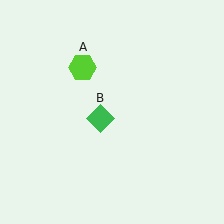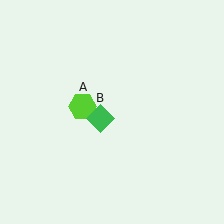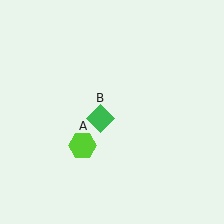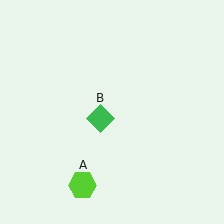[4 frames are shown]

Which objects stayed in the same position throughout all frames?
Green diamond (object B) remained stationary.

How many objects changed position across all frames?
1 object changed position: lime hexagon (object A).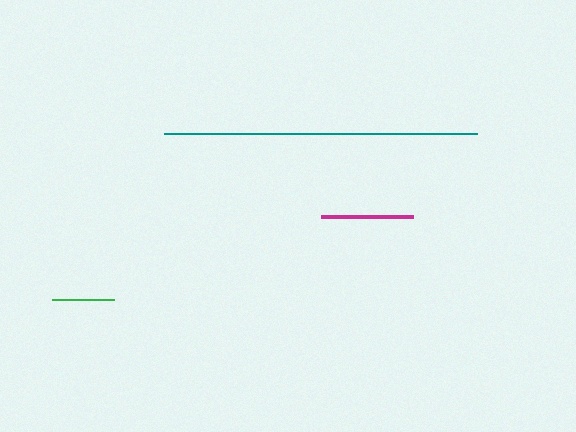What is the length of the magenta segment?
The magenta segment is approximately 92 pixels long.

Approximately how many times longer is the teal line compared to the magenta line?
The teal line is approximately 3.4 times the length of the magenta line.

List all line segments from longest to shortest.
From longest to shortest: teal, magenta, green.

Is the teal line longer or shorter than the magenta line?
The teal line is longer than the magenta line.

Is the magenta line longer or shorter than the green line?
The magenta line is longer than the green line.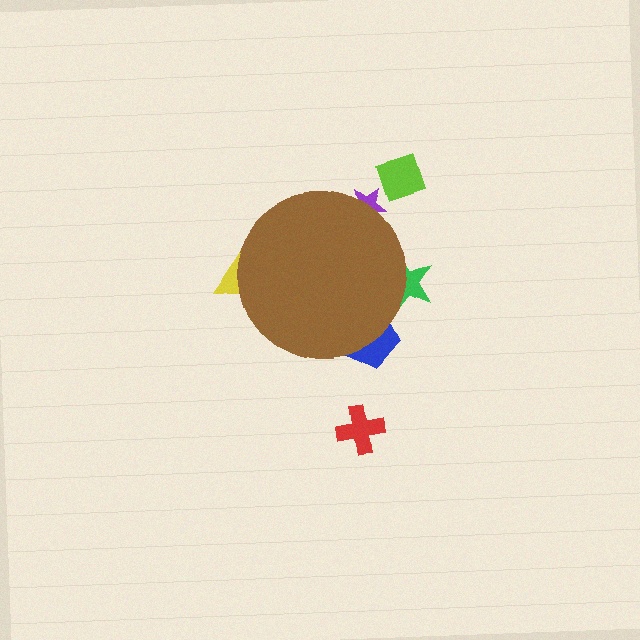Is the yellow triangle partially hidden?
Yes, the yellow triangle is partially hidden behind the brown circle.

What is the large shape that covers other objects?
A brown circle.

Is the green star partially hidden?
Yes, the green star is partially hidden behind the brown circle.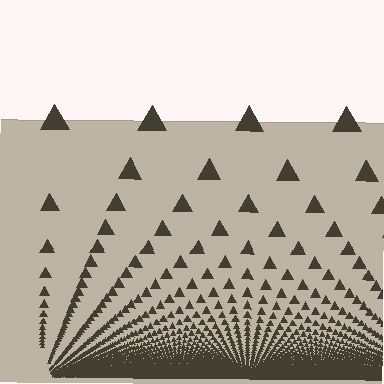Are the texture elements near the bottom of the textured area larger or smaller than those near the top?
Smaller. The gradient is inverted — elements near the bottom are smaller and denser.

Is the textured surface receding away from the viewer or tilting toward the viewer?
The surface appears to tilt toward the viewer. Texture elements get larger and sparser toward the top.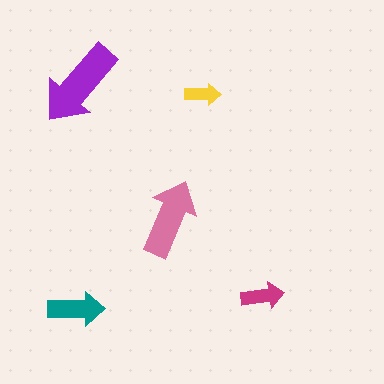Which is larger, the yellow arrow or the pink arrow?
The pink one.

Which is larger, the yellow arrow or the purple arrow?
The purple one.